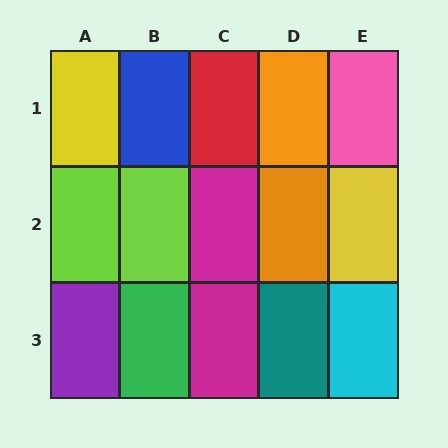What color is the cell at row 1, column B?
Blue.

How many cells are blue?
1 cell is blue.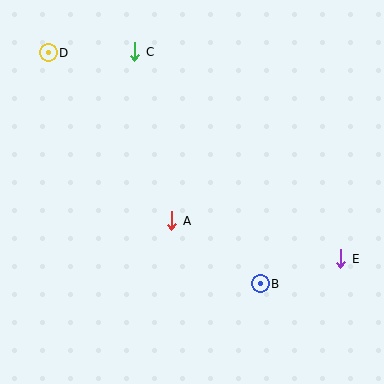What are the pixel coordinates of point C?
Point C is at (135, 52).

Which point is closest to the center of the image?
Point A at (172, 221) is closest to the center.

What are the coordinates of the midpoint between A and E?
The midpoint between A and E is at (256, 240).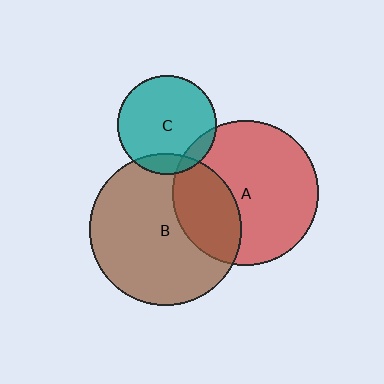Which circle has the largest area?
Circle B (brown).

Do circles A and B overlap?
Yes.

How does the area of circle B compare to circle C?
Approximately 2.4 times.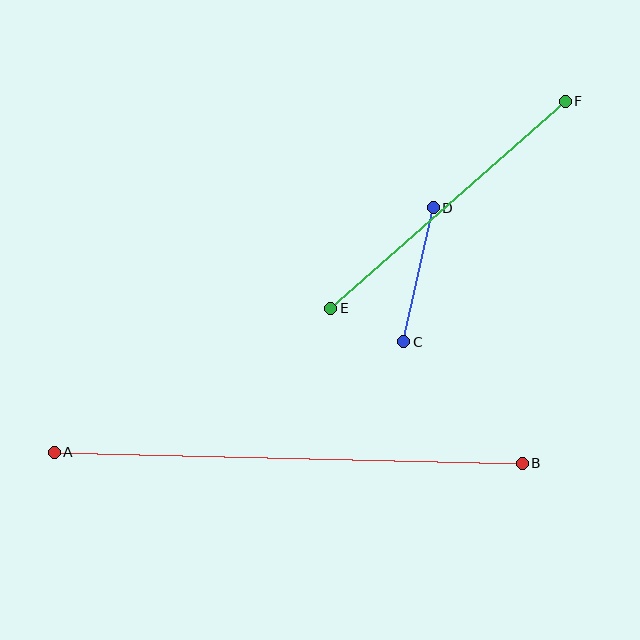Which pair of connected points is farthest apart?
Points A and B are farthest apart.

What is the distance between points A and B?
The distance is approximately 468 pixels.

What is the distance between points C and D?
The distance is approximately 137 pixels.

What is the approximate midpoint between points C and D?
The midpoint is at approximately (418, 275) pixels.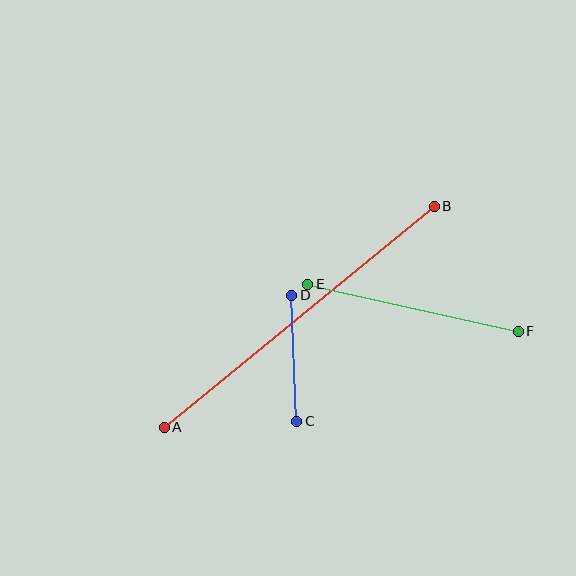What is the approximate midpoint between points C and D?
The midpoint is at approximately (294, 358) pixels.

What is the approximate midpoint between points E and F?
The midpoint is at approximately (413, 308) pixels.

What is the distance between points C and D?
The distance is approximately 126 pixels.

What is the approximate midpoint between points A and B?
The midpoint is at approximately (299, 317) pixels.